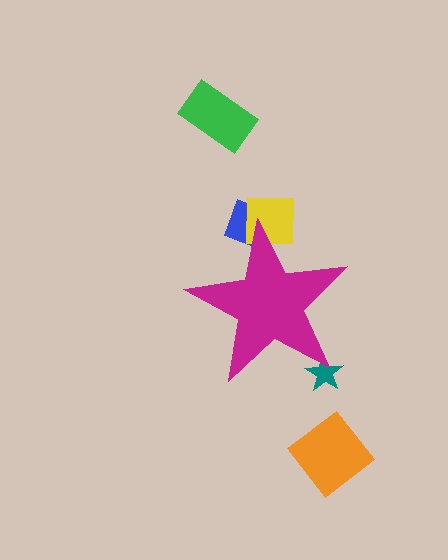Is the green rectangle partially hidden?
No, the green rectangle is fully visible.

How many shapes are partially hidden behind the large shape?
3 shapes are partially hidden.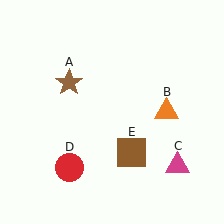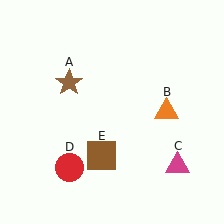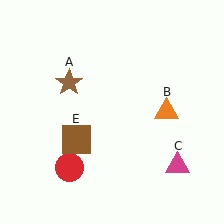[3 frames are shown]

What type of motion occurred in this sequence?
The brown square (object E) rotated clockwise around the center of the scene.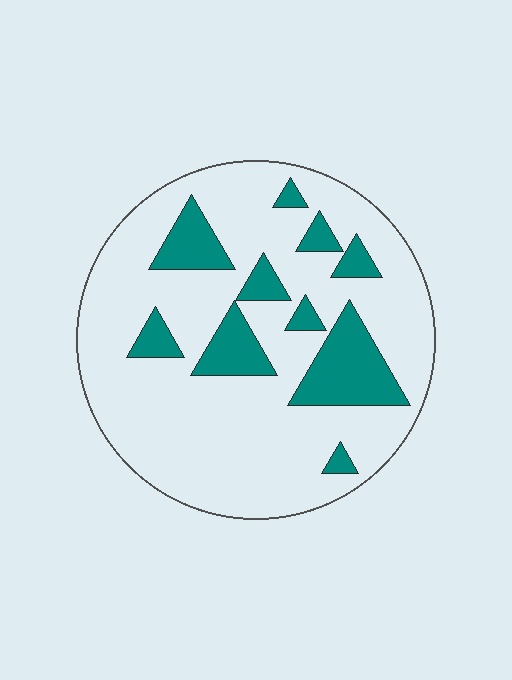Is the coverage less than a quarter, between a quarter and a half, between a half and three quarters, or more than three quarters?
Less than a quarter.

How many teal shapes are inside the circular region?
10.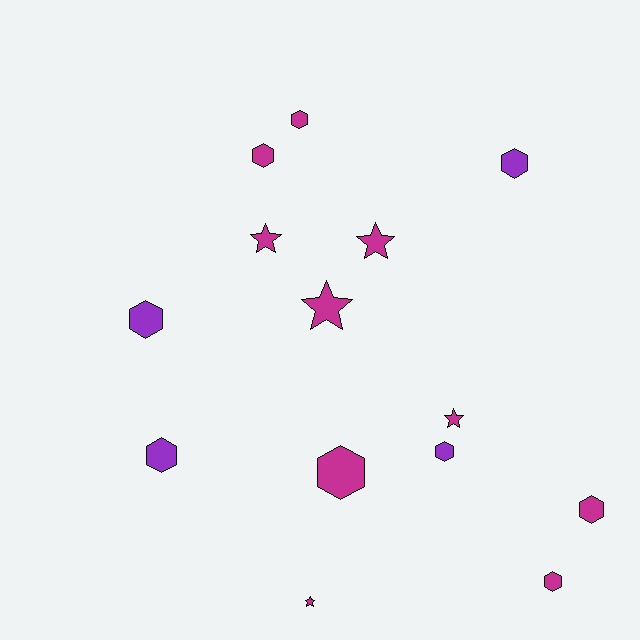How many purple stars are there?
There are no purple stars.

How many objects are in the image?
There are 14 objects.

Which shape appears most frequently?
Hexagon, with 9 objects.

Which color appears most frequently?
Magenta, with 10 objects.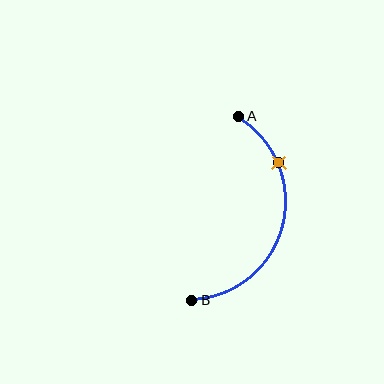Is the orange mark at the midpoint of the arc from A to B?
No. The orange mark lies on the arc but is closer to endpoint A. The arc midpoint would be at the point on the curve equidistant along the arc from both A and B.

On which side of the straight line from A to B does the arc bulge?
The arc bulges to the right of the straight line connecting A and B.